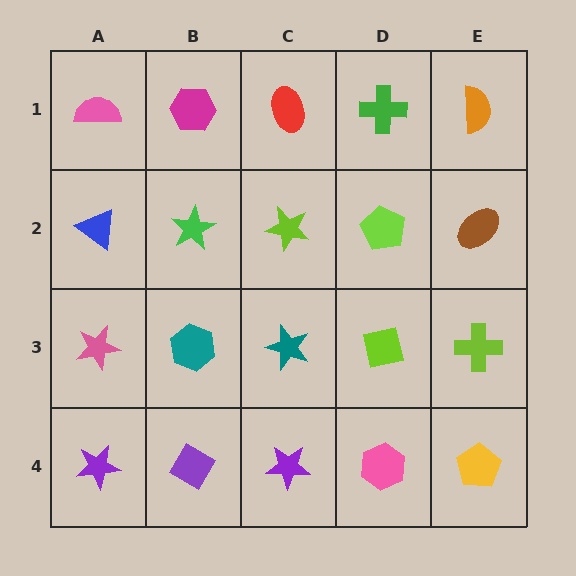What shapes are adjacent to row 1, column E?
A brown ellipse (row 2, column E), a green cross (row 1, column D).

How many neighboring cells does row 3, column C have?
4.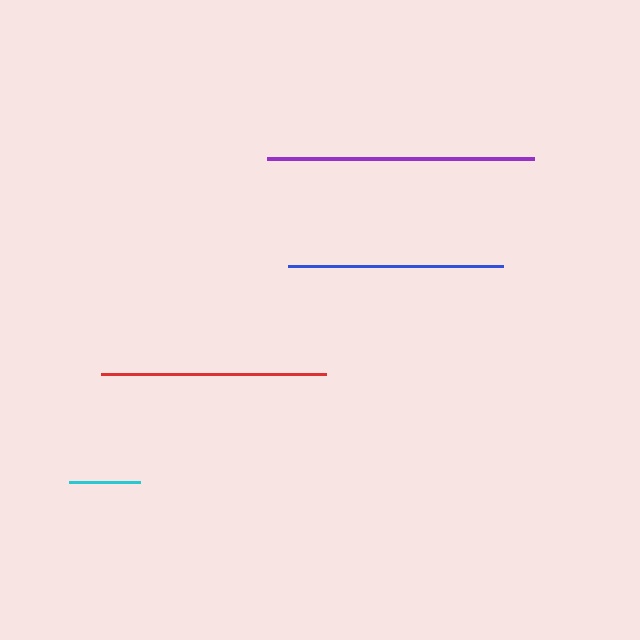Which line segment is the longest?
The purple line is the longest at approximately 267 pixels.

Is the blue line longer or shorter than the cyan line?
The blue line is longer than the cyan line.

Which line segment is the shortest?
The cyan line is the shortest at approximately 72 pixels.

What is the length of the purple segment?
The purple segment is approximately 267 pixels long.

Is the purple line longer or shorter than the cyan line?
The purple line is longer than the cyan line.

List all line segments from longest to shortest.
From longest to shortest: purple, red, blue, cyan.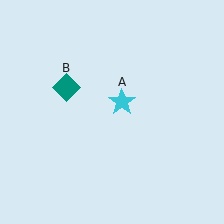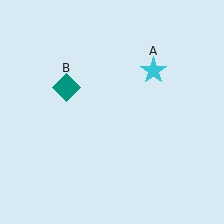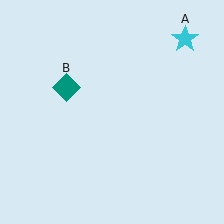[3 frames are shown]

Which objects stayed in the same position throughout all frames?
Teal diamond (object B) remained stationary.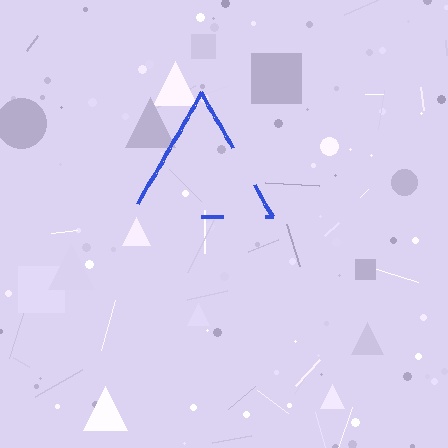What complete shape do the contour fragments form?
The contour fragments form a triangle.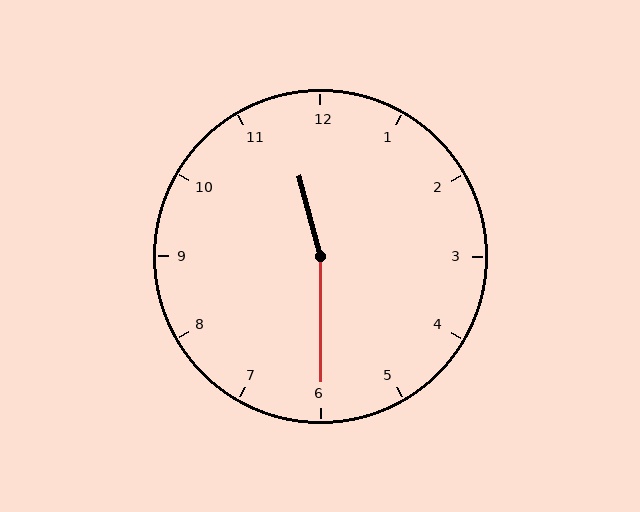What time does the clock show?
11:30.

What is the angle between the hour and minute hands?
Approximately 165 degrees.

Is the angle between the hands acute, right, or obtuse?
It is obtuse.